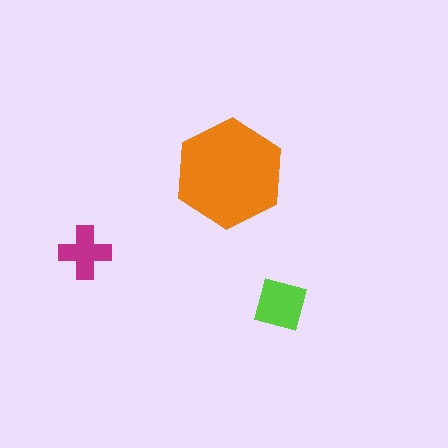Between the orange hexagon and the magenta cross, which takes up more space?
The orange hexagon.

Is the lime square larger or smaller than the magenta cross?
Larger.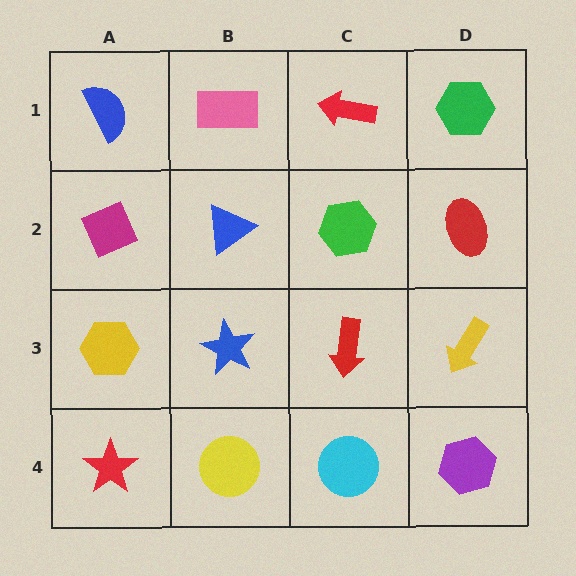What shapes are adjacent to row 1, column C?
A green hexagon (row 2, column C), a pink rectangle (row 1, column B), a green hexagon (row 1, column D).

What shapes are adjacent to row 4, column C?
A red arrow (row 3, column C), a yellow circle (row 4, column B), a purple hexagon (row 4, column D).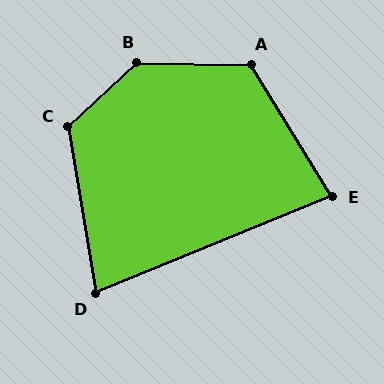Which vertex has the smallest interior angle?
D, at approximately 77 degrees.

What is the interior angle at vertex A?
Approximately 122 degrees (obtuse).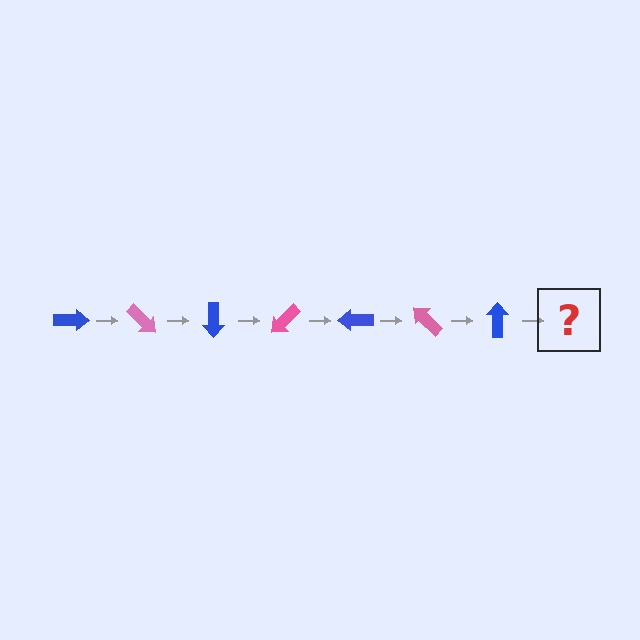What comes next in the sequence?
The next element should be a pink arrow, rotated 315 degrees from the start.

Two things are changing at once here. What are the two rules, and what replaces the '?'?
The two rules are that it rotates 45 degrees each step and the color cycles through blue and pink. The '?' should be a pink arrow, rotated 315 degrees from the start.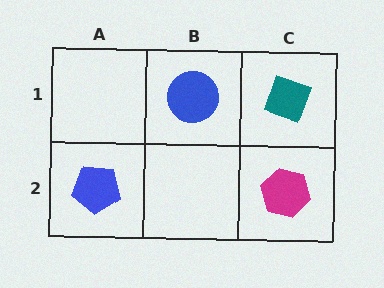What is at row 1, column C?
A teal diamond.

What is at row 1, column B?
A blue circle.